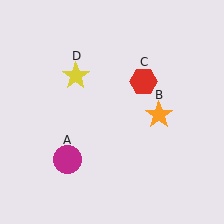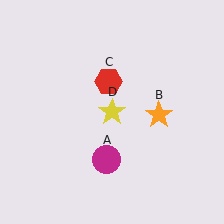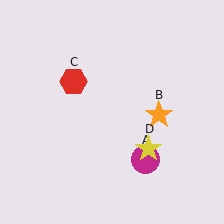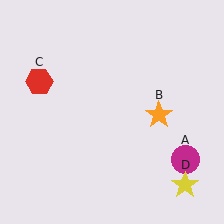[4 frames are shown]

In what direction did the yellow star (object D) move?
The yellow star (object D) moved down and to the right.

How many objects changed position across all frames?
3 objects changed position: magenta circle (object A), red hexagon (object C), yellow star (object D).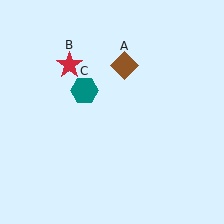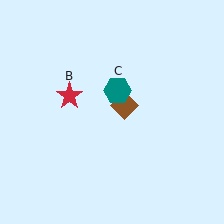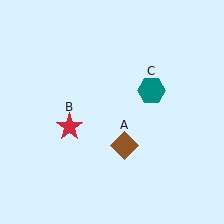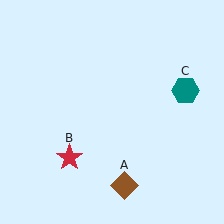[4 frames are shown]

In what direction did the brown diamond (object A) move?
The brown diamond (object A) moved down.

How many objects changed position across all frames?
3 objects changed position: brown diamond (object A), red star (object B), teal hexagon (object C).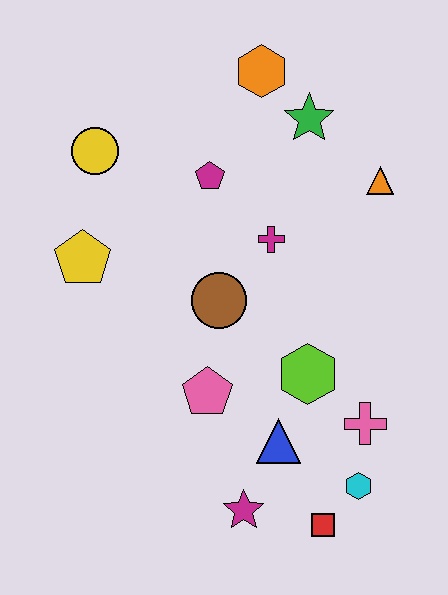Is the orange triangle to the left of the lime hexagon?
No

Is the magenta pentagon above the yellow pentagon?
Yes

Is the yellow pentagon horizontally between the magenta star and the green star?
No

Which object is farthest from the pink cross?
The yellow circle is farthest from the pink cross.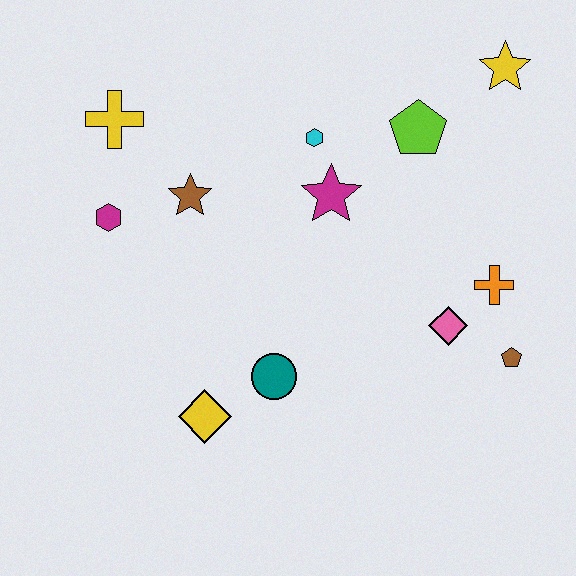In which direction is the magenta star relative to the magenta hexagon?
The magenta star is to the right of the magenta hexagon.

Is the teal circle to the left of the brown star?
No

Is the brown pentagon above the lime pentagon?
No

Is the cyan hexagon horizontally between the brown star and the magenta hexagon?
No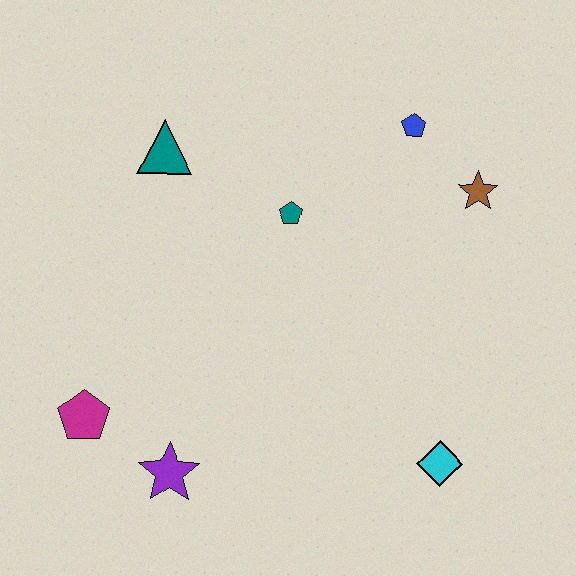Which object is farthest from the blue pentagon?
The magenta pentagon is farthest from the blue pentagon.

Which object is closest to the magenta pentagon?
The purple star is closest to the magenta pentagon.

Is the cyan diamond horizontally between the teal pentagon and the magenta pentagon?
No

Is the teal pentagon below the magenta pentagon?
No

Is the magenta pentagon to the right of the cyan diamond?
No